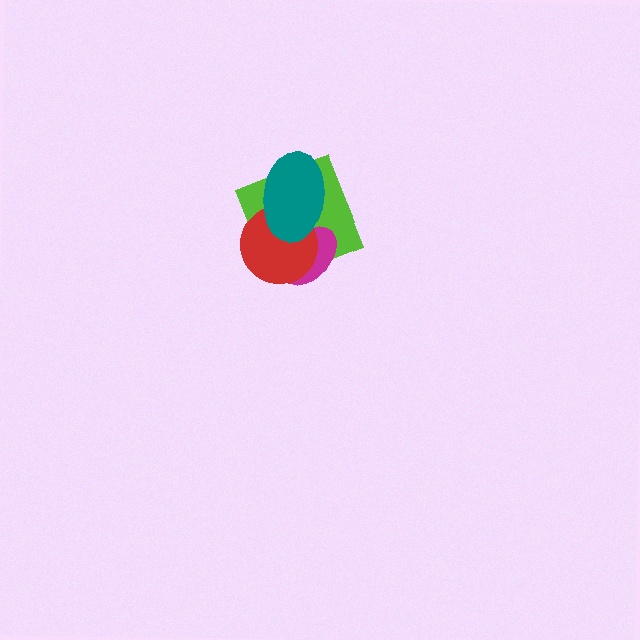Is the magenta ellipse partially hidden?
Yes, it is partially covered by another shape.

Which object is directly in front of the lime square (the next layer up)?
The magenta ellipse is directly in front of the lime square.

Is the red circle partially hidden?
Yes, it is partially covered by another shape.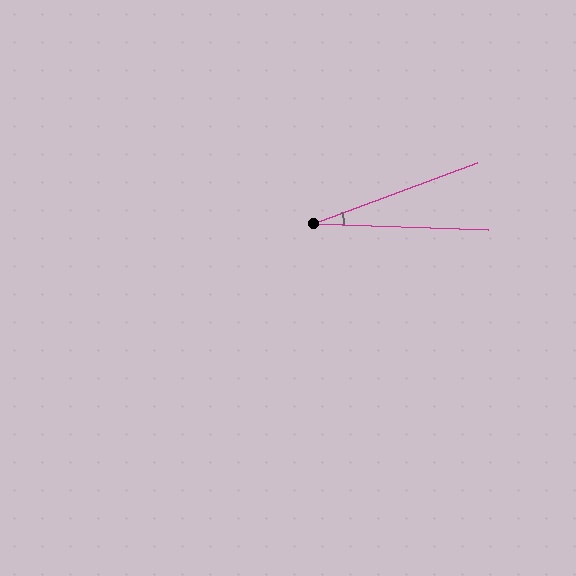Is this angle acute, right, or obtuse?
It is acute.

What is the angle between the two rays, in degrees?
Approximately 22 degrees.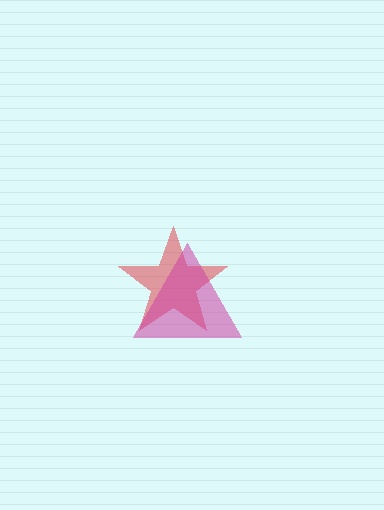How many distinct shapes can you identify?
There are 2 distinct shapes: a red star, a magenta triangle.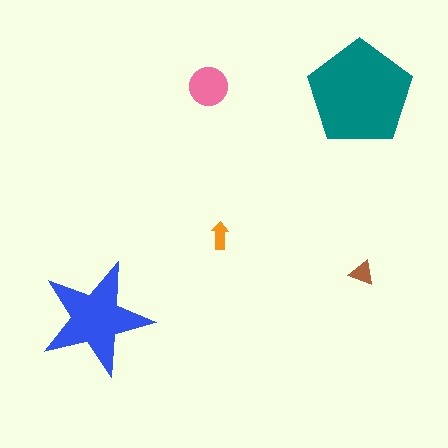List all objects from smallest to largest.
The orange arrow, the brown triangle, the pink circle, the blue star, the teal pentagon.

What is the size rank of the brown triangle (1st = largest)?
4th.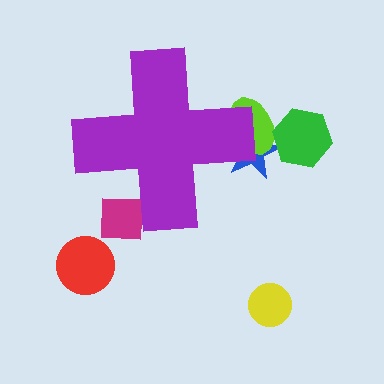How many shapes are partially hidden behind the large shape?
3 shapes are partially hidden.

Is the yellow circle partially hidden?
No, the yellow circle is fully visible.